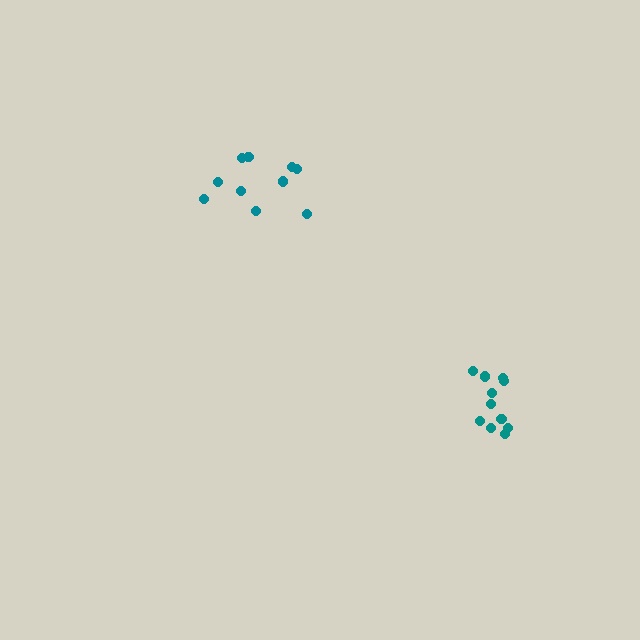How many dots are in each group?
Group 1: 11 dots, Group 2: 10 dots (21 total).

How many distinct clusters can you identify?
There are 2 distinct clusters.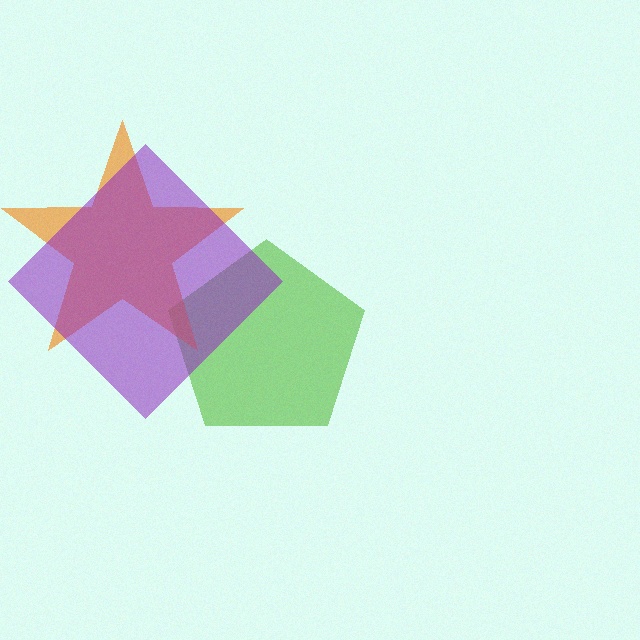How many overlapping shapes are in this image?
There are 3 overlapping shapes in the image.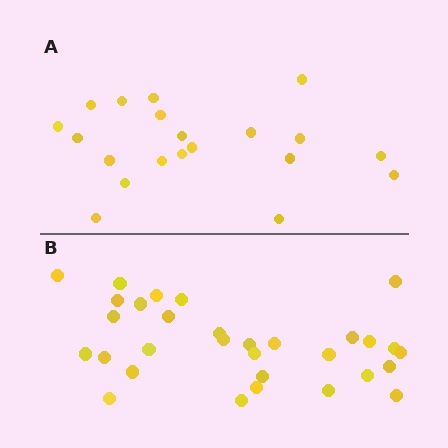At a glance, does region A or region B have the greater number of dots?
Region B (the bottom region) has more dots.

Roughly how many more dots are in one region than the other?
Region B has roughly 12 or so more dots than region A.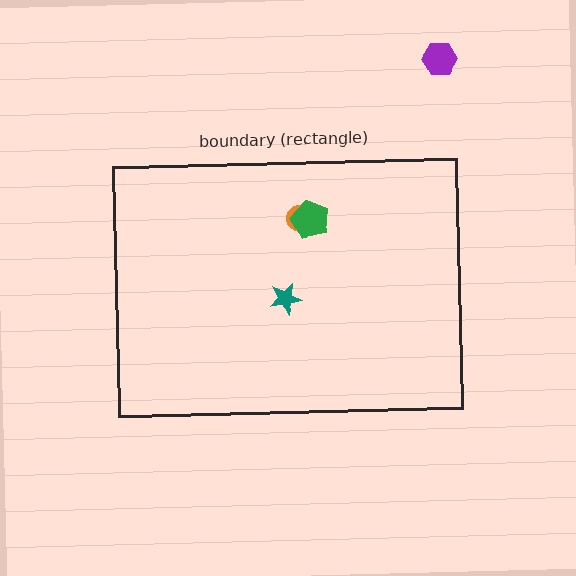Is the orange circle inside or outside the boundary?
Inside.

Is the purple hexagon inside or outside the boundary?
Outside.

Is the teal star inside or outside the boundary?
Inside.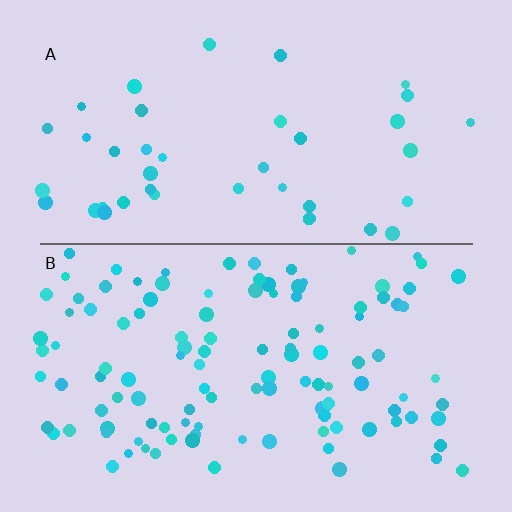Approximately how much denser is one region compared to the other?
Approximately 2.8× — region B over region A.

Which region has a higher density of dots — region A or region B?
B (the bottom).